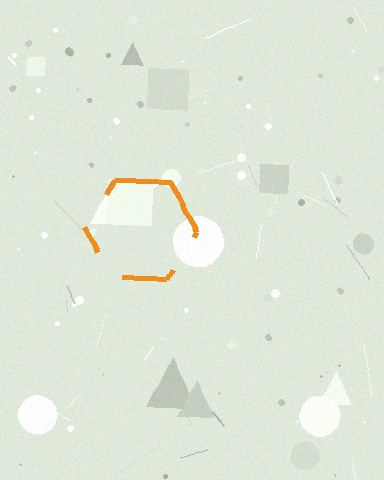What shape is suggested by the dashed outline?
The dashed outline suggests a hexagon.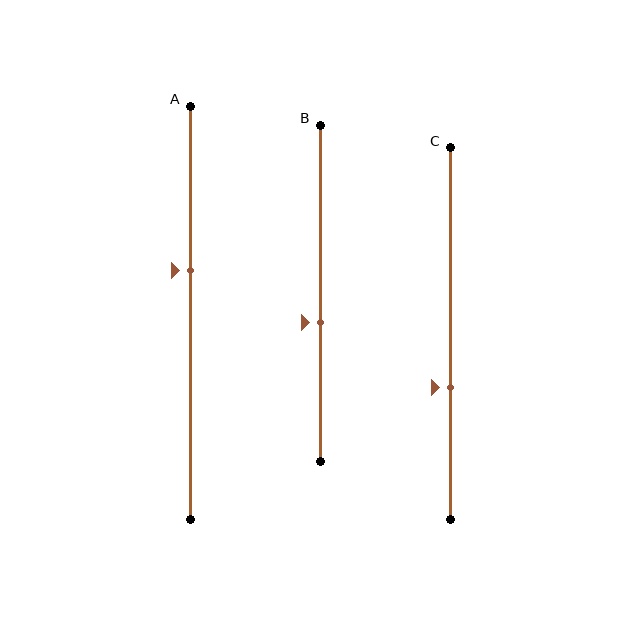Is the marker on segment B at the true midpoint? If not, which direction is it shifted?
No, the marker on segment B is shifted downward by about 9% of the segment length.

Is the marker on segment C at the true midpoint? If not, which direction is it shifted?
No, the marker on segment C is shifted downward by about 15% of the segment length.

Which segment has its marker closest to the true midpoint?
Segment B has its marker closest to the true midpoint.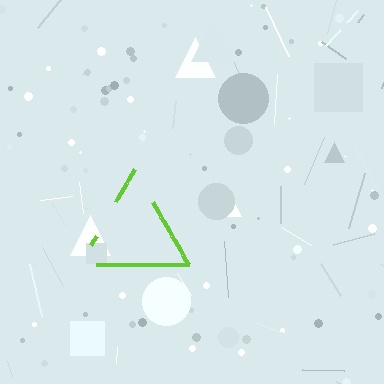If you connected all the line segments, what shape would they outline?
They would outline a triangle.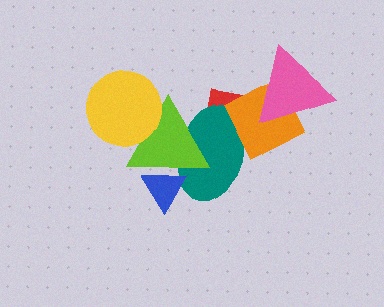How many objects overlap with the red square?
3 objects overlap with the red square.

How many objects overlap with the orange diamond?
3 objects overlap with the orange diamond.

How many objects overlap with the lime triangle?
4 objects overlap with the lime triangle.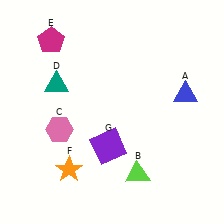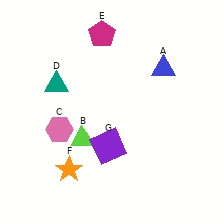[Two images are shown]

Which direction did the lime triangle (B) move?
The lime triangle (B) moved left.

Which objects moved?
The objects that moved are: the blue triangle (A), the lime triangle (B), the magenta pentagon (E).